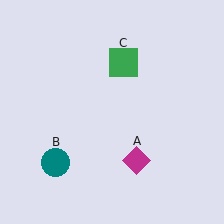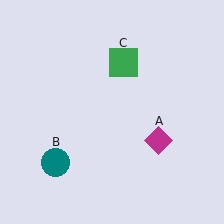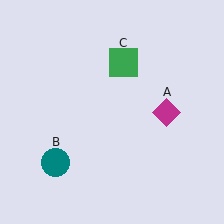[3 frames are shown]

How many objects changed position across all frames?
1 object changed position: magenta diamond (object A).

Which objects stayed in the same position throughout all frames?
Teal circle (object B) and green square (object C) remained stationary.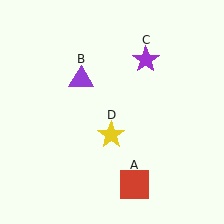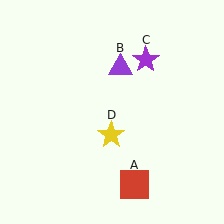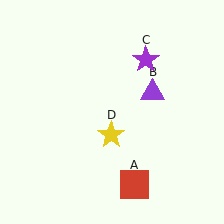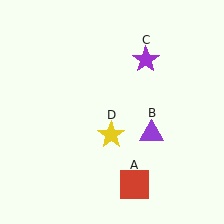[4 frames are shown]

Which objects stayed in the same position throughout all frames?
Red square (object A) and purple star (object C) and yellow star (object D) remained stationary.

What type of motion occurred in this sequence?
The purple triangle (object B) rotated clockwise around the center of the scene.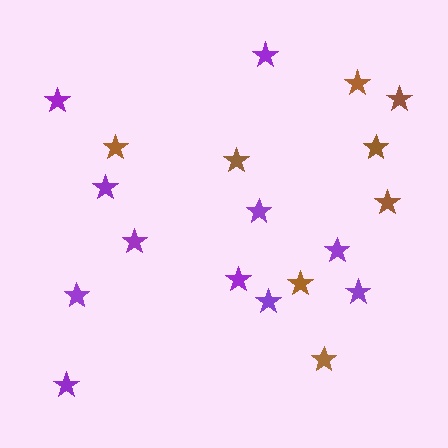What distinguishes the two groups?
There are 2 groups: one group of brown stars (8) and one group of purple stars (11).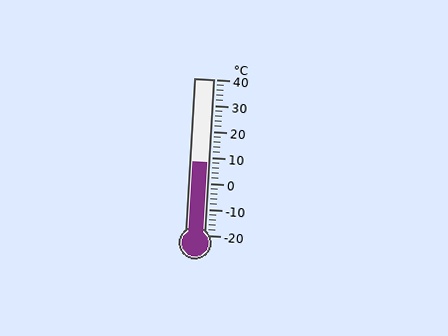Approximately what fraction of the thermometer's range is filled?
The thermometer is filled to approximately 45% of its range.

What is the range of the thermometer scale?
The thermometer scale ranges from -20°C to 40°C.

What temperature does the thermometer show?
The thermometer shows approximately 8°C.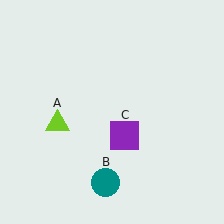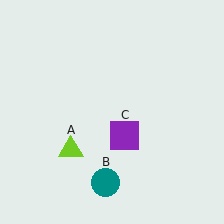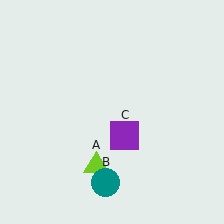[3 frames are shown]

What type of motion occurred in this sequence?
The lime triangle (object A) rotated counterclockwise around the center of the scene.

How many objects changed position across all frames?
1 object changed position: lime triangle (object A).